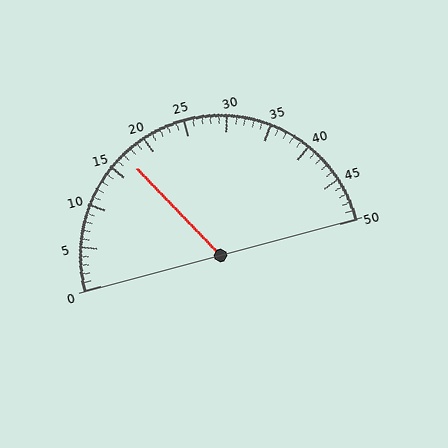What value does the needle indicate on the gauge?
The needle indicates approximately 17.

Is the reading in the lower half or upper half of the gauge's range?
The reading is in the lower half of the range (0 to 50).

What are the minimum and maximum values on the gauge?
The gauge ranges from 0 to 50.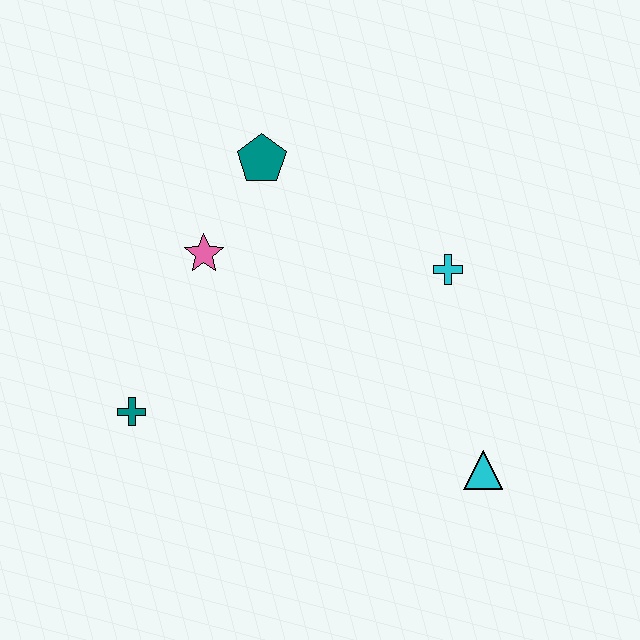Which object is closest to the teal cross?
The pink star is closest to the teal cross.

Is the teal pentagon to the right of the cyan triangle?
No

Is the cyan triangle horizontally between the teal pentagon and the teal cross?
No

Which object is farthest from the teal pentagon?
The cyan triangle is farthest from the teal pentagon.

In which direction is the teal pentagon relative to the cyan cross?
The teal pentagon is to the left of the cyan cross.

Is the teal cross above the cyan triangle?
Yes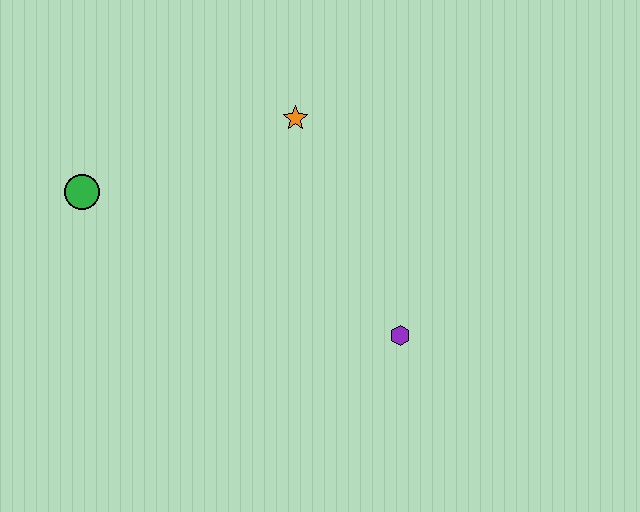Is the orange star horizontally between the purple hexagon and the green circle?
Yes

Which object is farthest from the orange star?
The purple hexagon is farthest from the orange star.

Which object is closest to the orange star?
The green circle is closest to the orange star.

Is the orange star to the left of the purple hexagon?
Yes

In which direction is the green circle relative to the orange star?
The green circle is to the left of the orange star.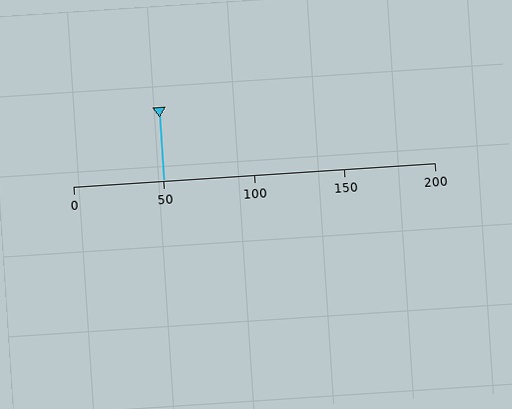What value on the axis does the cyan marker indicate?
The marker indicates approximately 50.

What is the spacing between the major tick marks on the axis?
The major ticks are spaced 50 apart.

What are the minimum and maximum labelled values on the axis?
The axis runs from 0 to 200.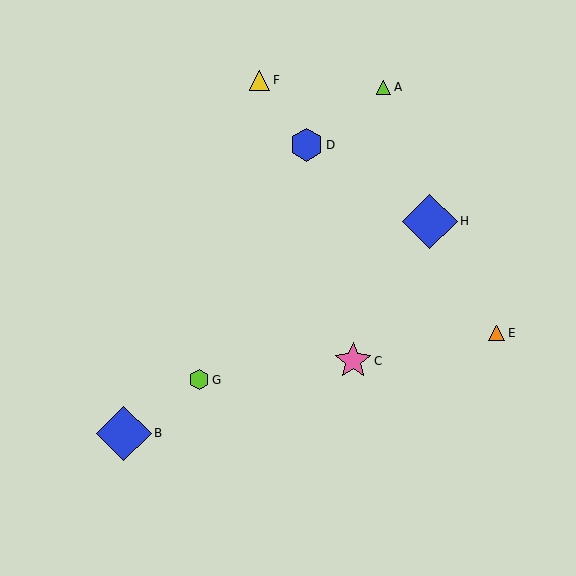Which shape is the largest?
The blue diamond (labeled B) is the largest.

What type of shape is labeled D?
Shape D is a blue hexagon.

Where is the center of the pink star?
The center of the pink star is at (353, 361).